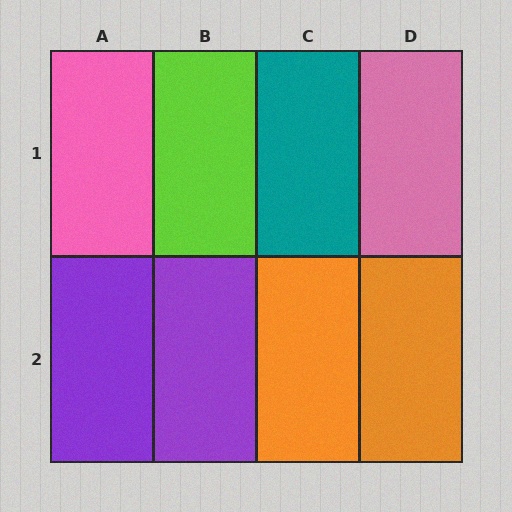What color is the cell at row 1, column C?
Teal.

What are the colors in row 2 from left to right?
Purple, purple, orange, orange.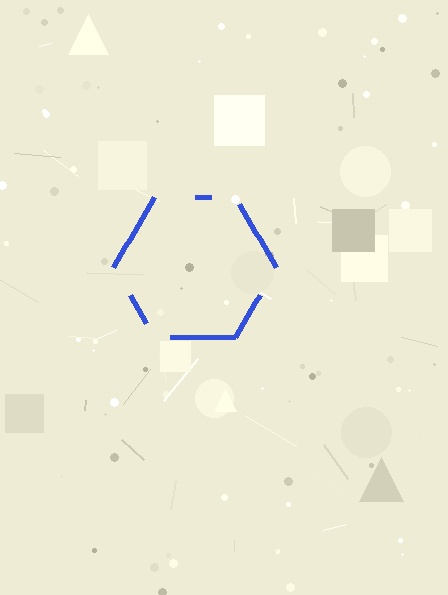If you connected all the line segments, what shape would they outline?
They would outline a hexagon.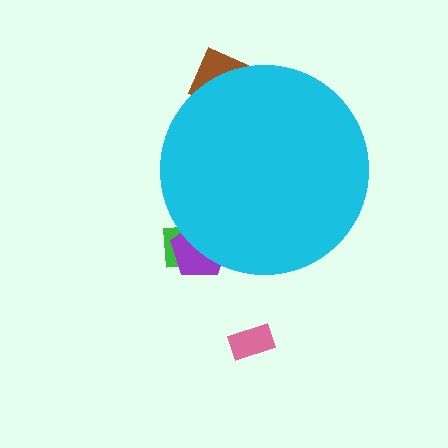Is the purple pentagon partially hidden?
Yes, the purple pentagon is partially hidden behind the cyan circle.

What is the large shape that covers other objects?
A cyan circle.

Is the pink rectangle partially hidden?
No, the pink rectangle is fully visible.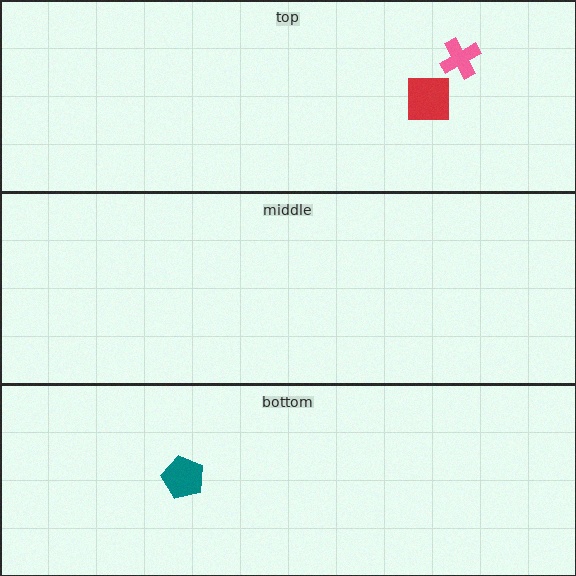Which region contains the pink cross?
The top region.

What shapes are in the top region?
The pink cross, the red square.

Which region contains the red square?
The top region.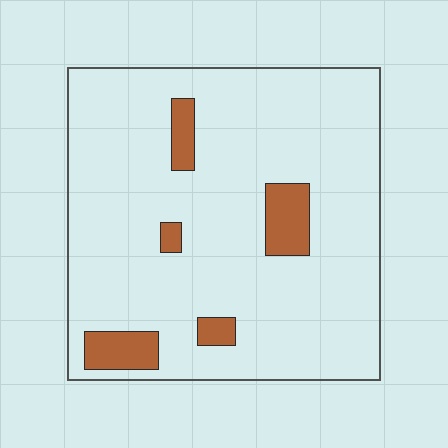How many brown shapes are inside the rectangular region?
5.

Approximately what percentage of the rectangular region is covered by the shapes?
Approximately 10%.